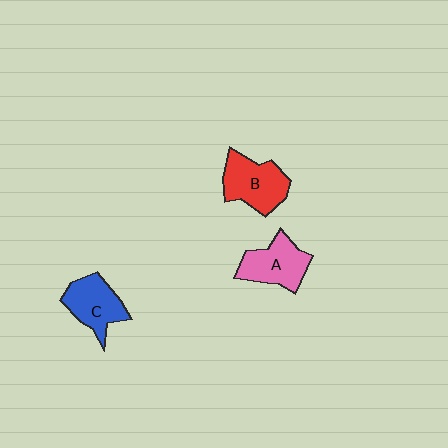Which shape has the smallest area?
Shape C (blue).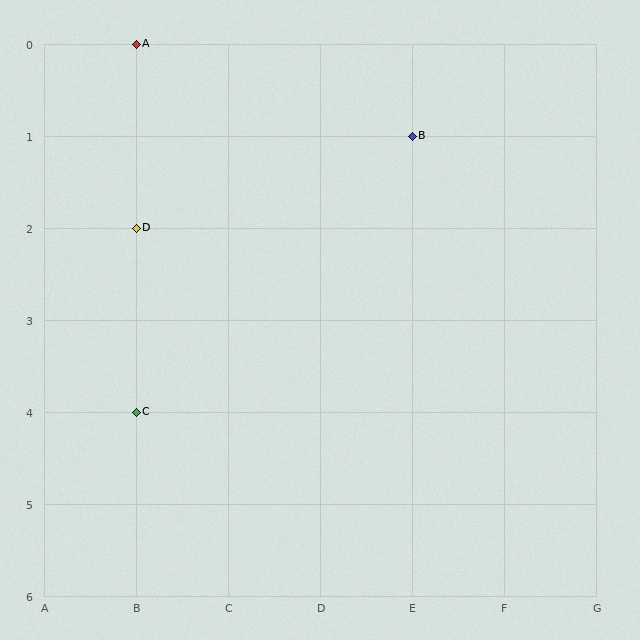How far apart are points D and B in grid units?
Points D and B are 3 columns and 1 row apart (about 3.2 grid units diagonally).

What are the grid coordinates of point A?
Point A is at grid coordinates (B, 0).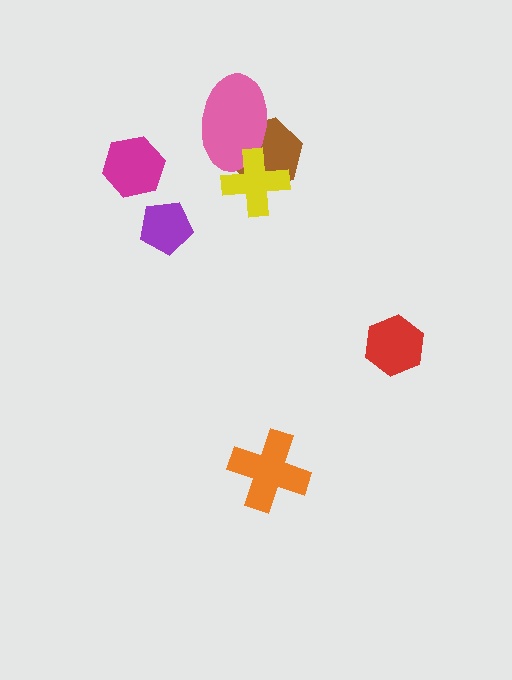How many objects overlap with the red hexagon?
0 objects overlap with the red hexagon.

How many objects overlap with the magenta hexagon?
0 objects overlap with the magenta hexagon.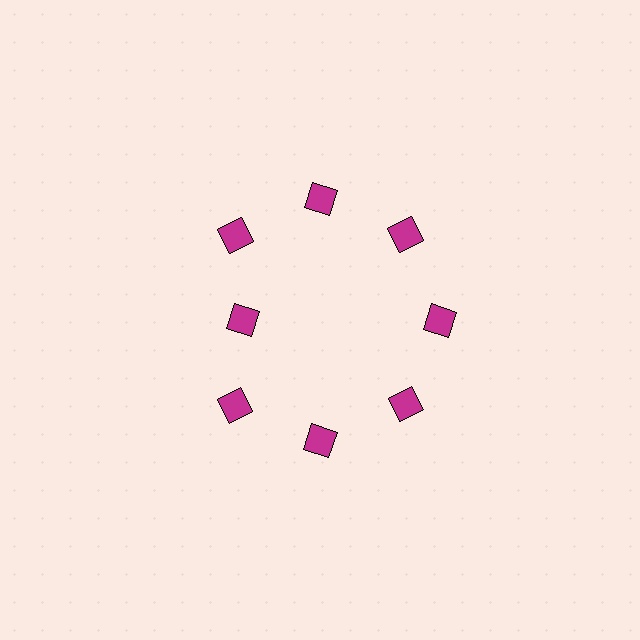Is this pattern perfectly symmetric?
No. The 8 magenta diamonds are arranged in a ring, but one element near the 9 o'clock position is pulled inward toward the center, breaking the 8-fold rotational symmetry.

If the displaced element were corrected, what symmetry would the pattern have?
It would have 8-fold rotational symmetry — the pattern would map onto itself every 45 degrees.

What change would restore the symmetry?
The symmetry would be restored by moving it outward, back onto the ring so that all 8 diamonds sit at equal angles and equal distance from the center.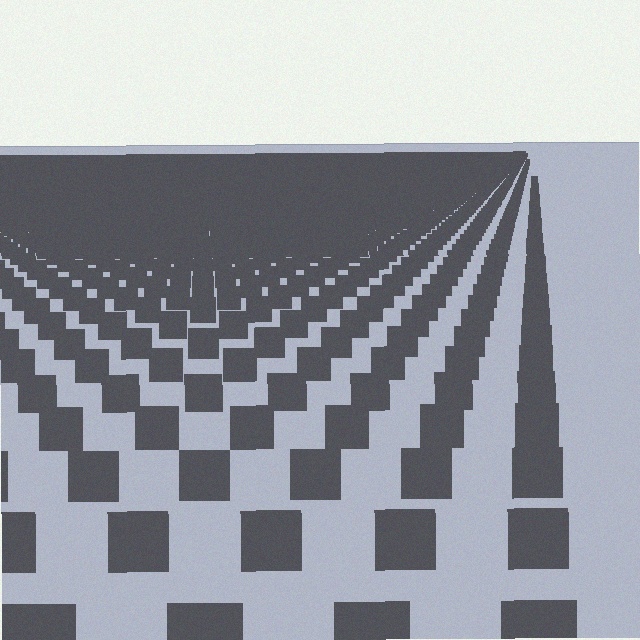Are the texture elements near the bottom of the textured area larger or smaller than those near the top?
Larger. Near the bottom, elements are closer to the viewer and appear at a bigger on-screen size.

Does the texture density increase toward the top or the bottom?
Density increases toward the top.